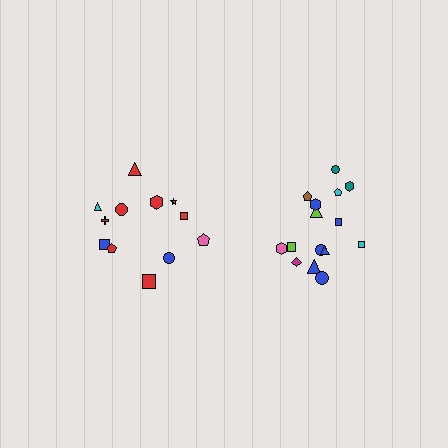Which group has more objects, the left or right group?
The right group.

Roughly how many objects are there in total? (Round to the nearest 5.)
Roughly 25 objects in total.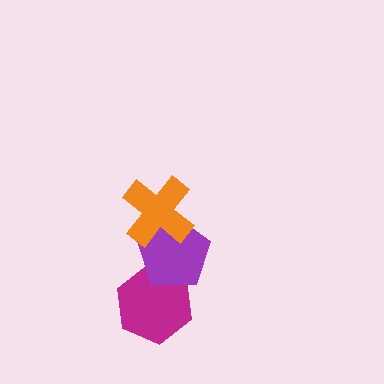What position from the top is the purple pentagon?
The purple pentagon is 2nd from the top.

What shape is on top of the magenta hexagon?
The purple pentagon is on top of the magenta hexagon.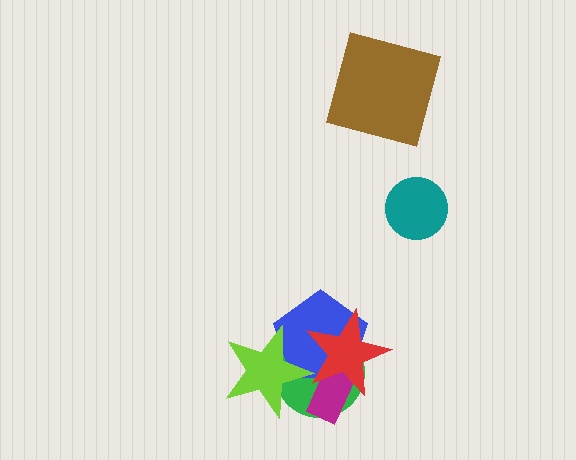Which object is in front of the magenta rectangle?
The red star is in front of the magenta rectangle.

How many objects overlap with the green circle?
4 objects overlap with the green circle.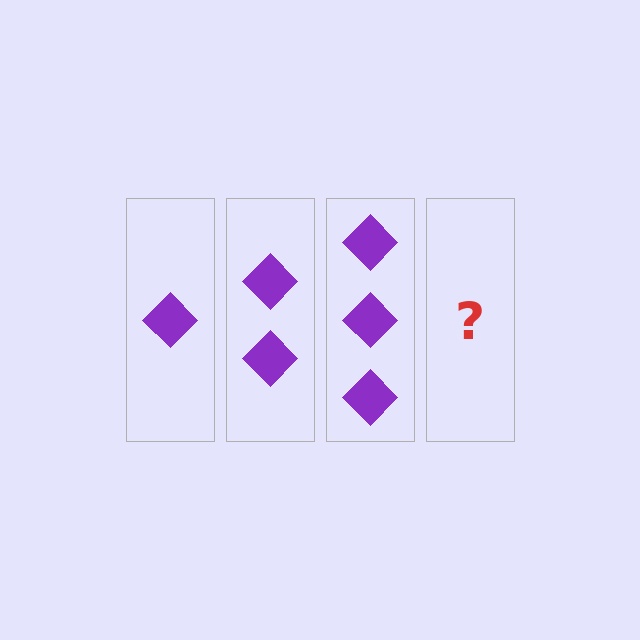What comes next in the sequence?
The next element should be 4 diamonds.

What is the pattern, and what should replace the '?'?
The pattern is that each step adds one more diamond. The '?' should be 4 diamonds.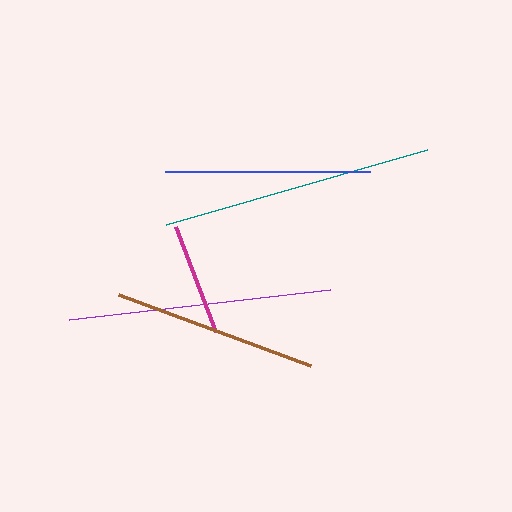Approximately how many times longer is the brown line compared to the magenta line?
The brown line is approximately 1.8 times the length of the magenta line.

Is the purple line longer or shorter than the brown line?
The purple line is longer than the brown line.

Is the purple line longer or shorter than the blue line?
The purple line is longer than the blue line.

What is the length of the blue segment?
The blue segment is approximately 205 pixels long.